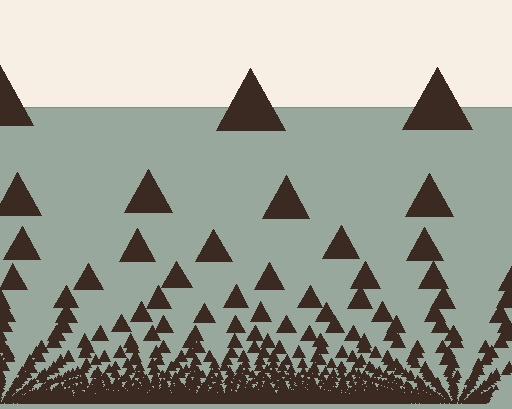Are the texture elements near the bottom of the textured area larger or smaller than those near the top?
Smaller. The gradient is inverted — elements near the bottom are smaller and denser.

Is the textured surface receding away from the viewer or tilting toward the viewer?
The surface appears to tilt toward the viewer. Texture elements get larger and sparser toward the top.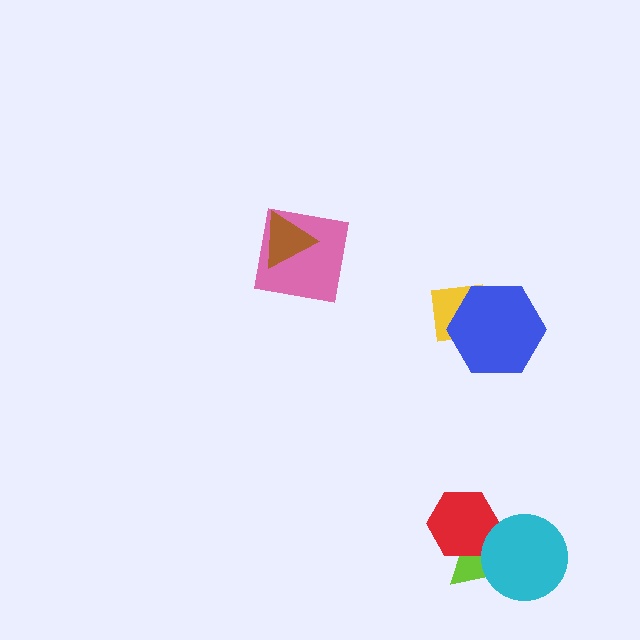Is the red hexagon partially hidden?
Yes, it is partially covered by another shape.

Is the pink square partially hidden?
Yes, it is partially covered by another shape.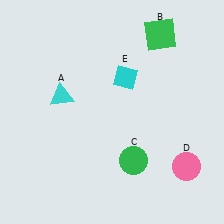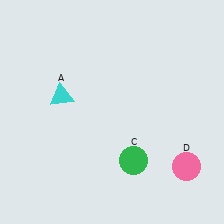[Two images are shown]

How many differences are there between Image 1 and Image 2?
There are 2 differences between the two images.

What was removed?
The cyan diamond (E), the green square (B) were removed in Image 2.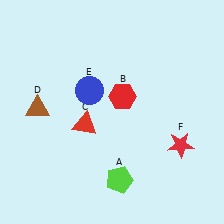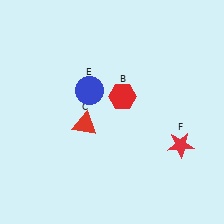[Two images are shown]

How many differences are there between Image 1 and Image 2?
There are 2 differences between the two images.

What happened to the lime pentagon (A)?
The lime pentagon (A) was removed in Image 2. It was in the bottom-right area of Image 1.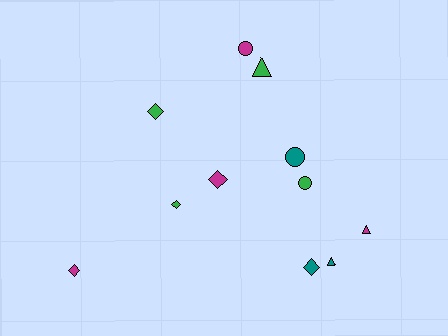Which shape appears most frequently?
Diamond, with 5 objects.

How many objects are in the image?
There are 11 objects.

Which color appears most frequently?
Magenta, with 4 objects.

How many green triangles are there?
There is 1 green triangle.